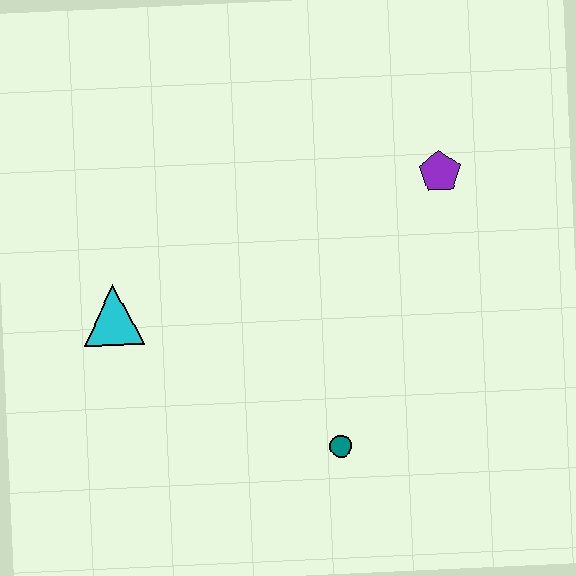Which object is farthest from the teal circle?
The purple pentagon is farthest from the teal circle.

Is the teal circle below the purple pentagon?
Yes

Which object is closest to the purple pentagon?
The teal circle is closest to the purple pentagon.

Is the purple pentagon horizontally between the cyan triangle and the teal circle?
No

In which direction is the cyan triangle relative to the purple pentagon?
The cyan triangle is to the left of the purple pentagon.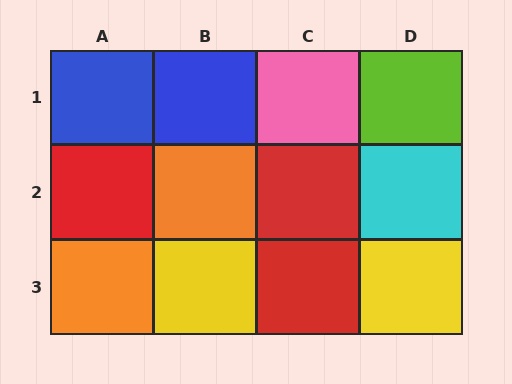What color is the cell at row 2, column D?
Cyan.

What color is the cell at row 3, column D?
Yellow.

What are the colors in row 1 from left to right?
Blue, blue, pink, lime.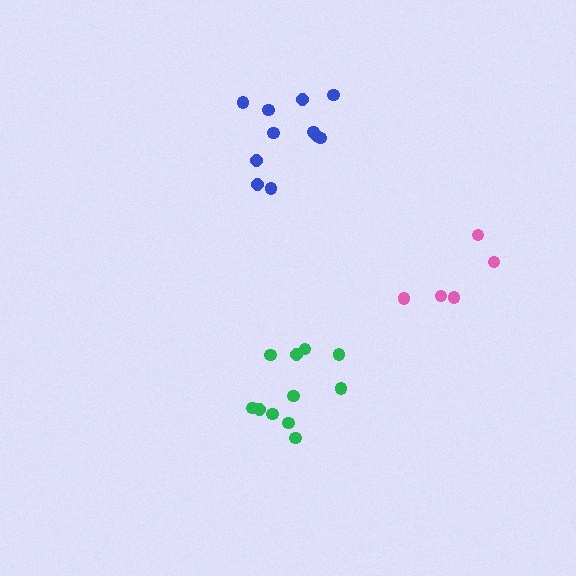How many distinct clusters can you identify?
There are 3 distinct clusters.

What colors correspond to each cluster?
The clusters are colored: blue, pink, green.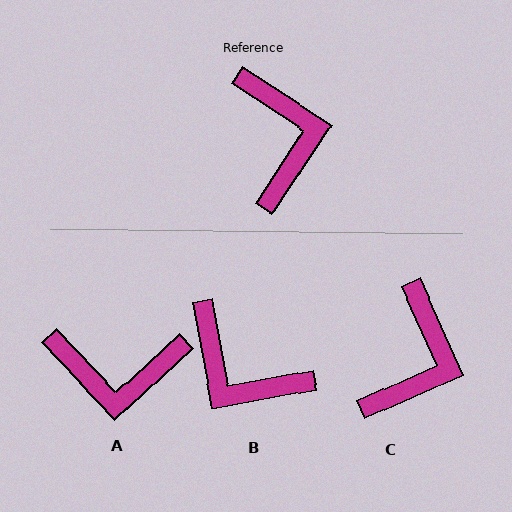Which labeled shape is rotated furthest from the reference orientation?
B, about 136 degrees away.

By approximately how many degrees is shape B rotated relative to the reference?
Approximately 136 degrees clockwise.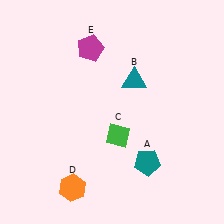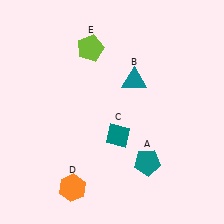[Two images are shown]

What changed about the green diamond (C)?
In Image 1, C is green. In Image 2, it changed to teal.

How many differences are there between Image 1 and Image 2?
There are 2 differences between the two images.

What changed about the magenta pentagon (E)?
In Image 1, E is magenta. In Image 2, it changed to lime.